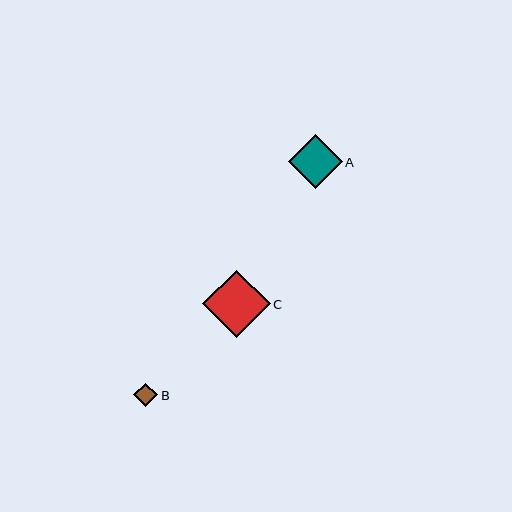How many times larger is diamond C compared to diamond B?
Diamond C is approximately 2.8 times the size of diamond B.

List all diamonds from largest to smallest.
From largest to smallest: C, A, B.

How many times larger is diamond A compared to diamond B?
Diamond A is approximately 2.3 times the size of diamond B.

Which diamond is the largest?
Diamond C is the largest with a size of approximately 67 pixels.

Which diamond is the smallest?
Diamond B is the smallest with a size of approximately 24 pixels.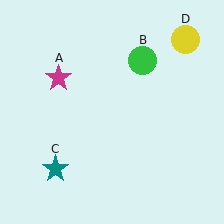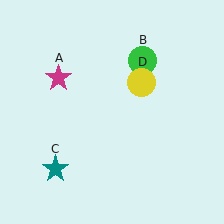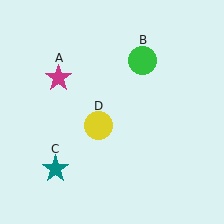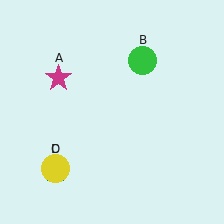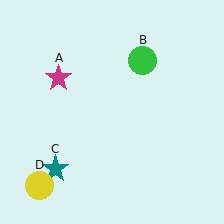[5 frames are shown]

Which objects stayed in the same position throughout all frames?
Magenta star (object A) and green circle (object B) and teal star (object C) remained stationary.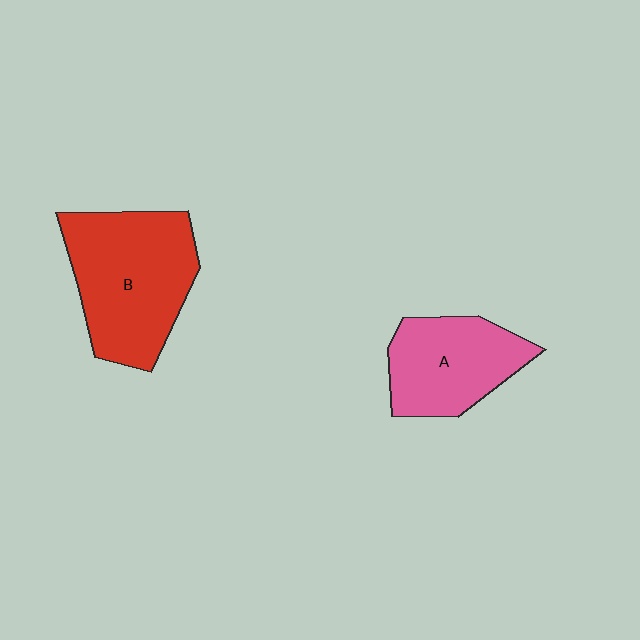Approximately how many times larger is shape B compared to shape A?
Approximately 1.4 times.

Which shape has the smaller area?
Shape A (pink).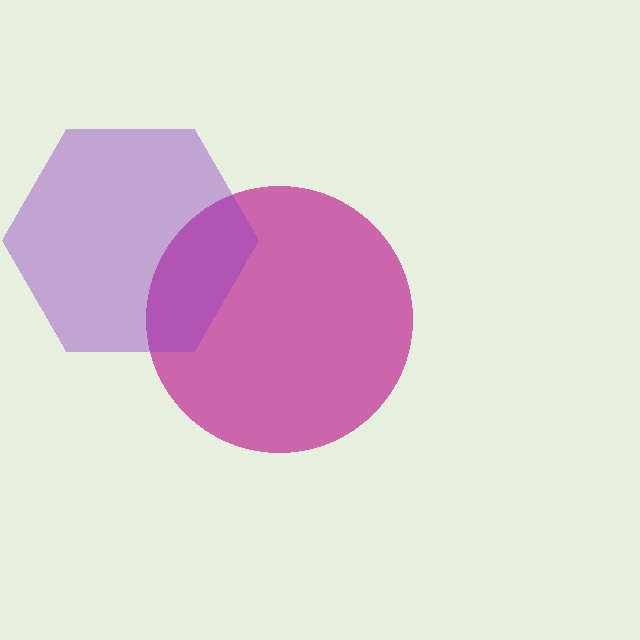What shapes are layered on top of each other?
The layered shapes are: a magenta circle, a purple hexagon.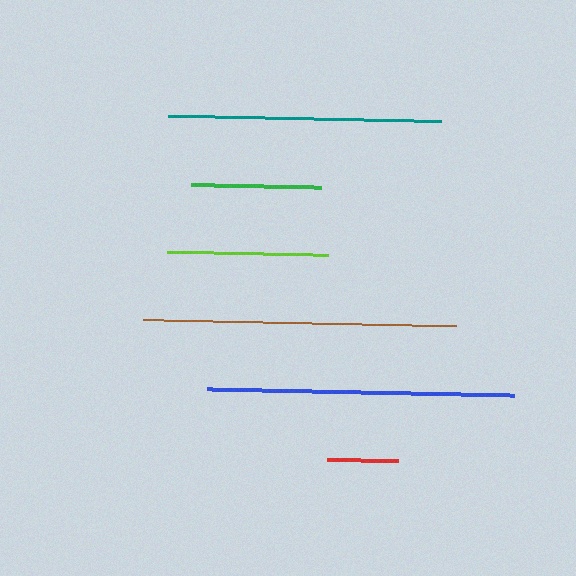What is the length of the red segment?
The red segment is approximately 72 pixels long.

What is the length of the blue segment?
The blue segment is approximately 306 pixels long.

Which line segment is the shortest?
The red line is the shortest at approximately 72 pixels.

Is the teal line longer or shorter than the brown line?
The brown line is longer than the teal line.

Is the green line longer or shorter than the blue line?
The blue line is longer than the green line.